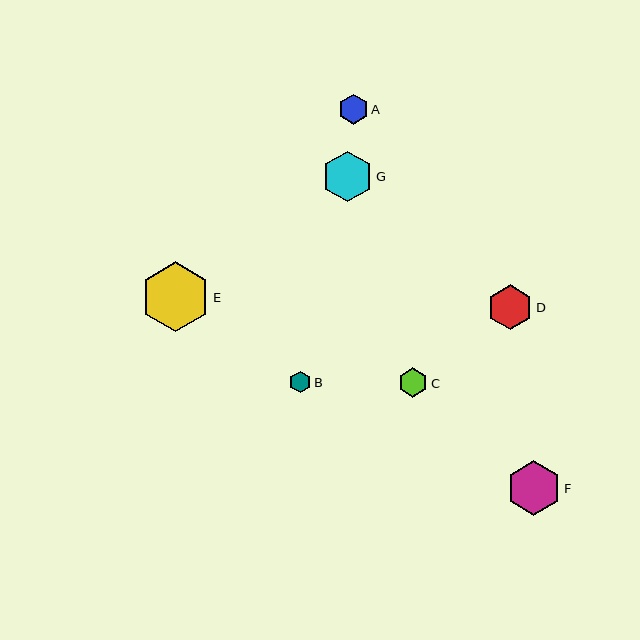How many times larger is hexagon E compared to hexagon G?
Hexagon E is approximately 1.4 times the size of hexagon G.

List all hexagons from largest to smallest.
From largest to smallest: E, F, G, D, A, C, B.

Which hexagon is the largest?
Hexagon E is the largest with a size of approximately 70 pixels.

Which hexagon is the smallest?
Hexagon B is the smallest with a size of approximately 22 pixels.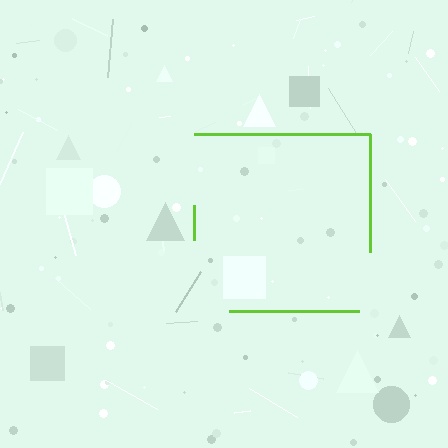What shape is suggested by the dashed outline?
The dashed outline suggests a square.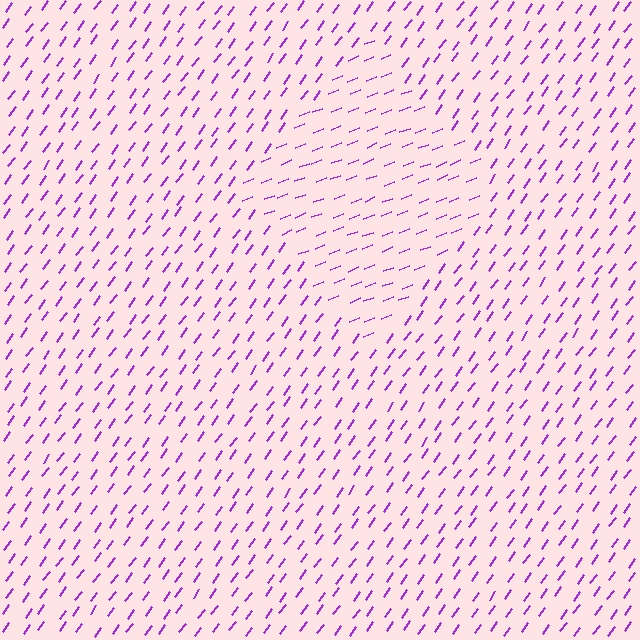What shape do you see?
I see a diamond.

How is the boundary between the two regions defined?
The boundary is defined purely by a change in line orientation (approximately 33 degrees difference). All lines are the same color and thickness.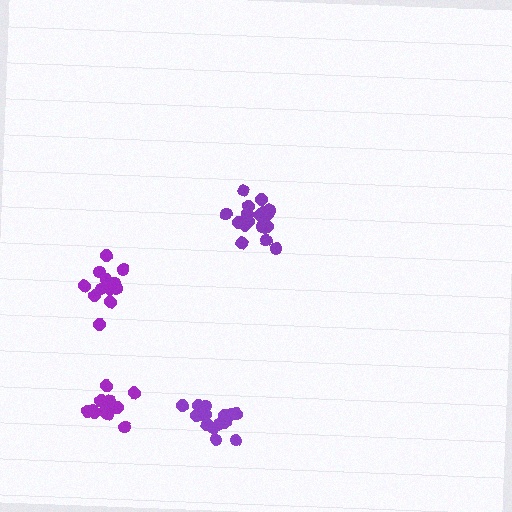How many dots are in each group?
Group 1: 18 dots, Group 2: 12 dots, Group 3: 13 dots, Group 4: 17 dots (60 total).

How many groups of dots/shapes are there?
There are 4 groups.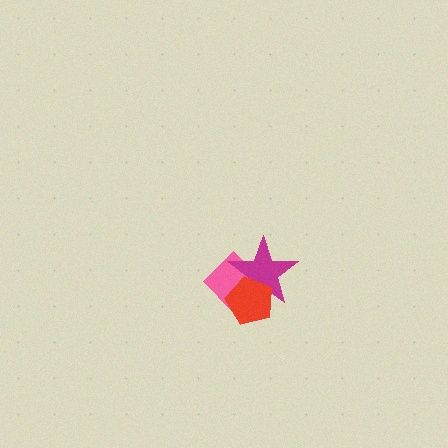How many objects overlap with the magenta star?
2 objects overlap with the magenta star.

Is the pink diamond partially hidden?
Yes, it is partially covered by another shape.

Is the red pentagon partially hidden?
No, no other shape covers it.